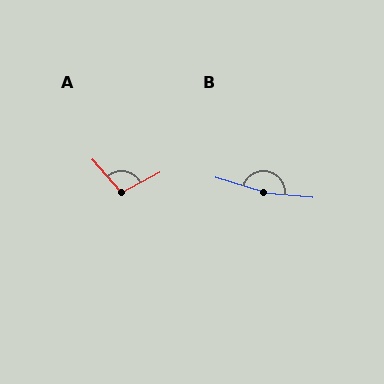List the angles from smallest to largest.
A (102°), B (168°).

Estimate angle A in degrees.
Approximately 102 degrees.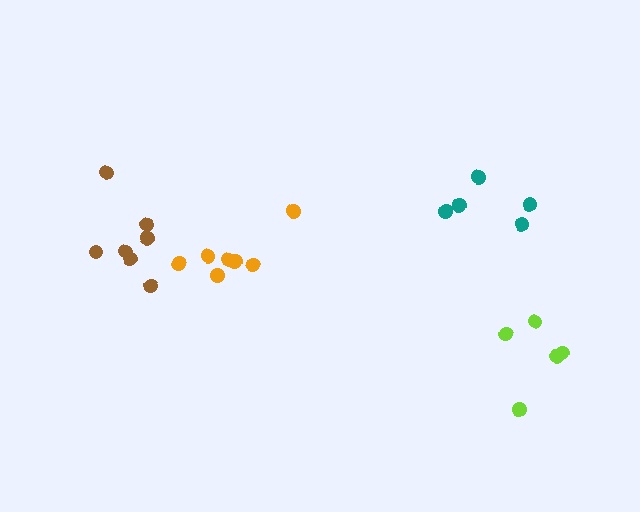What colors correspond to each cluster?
The clusters are colored: lime, teal, brown, orange.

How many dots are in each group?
Group 1: 5 dots, Group 2: 5 dots, Group 3: 7 dots, Group 4: 7 dots (24 total).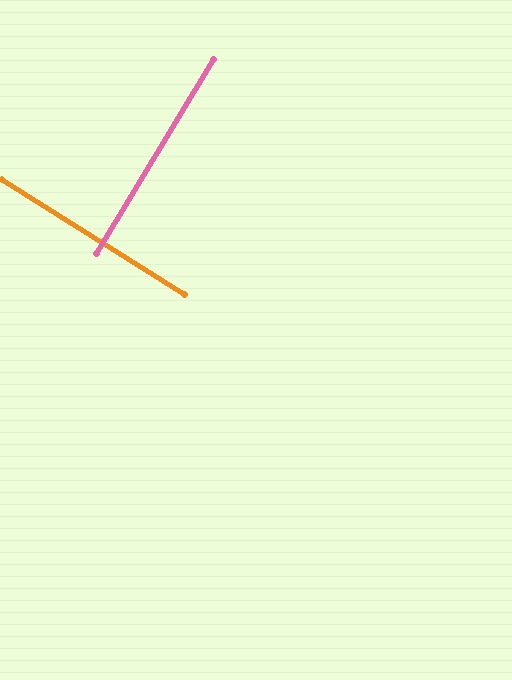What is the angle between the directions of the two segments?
Approximately 89 degrees.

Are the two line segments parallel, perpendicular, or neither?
Perpendicular — they meet at approximately 89°.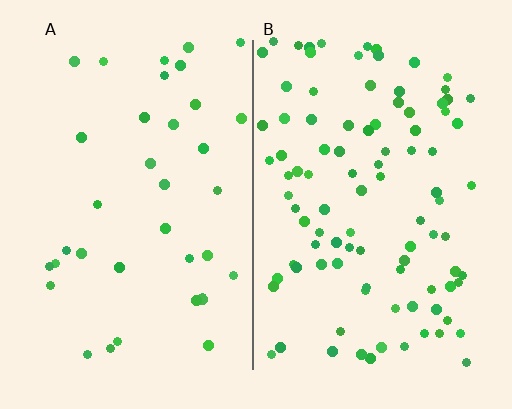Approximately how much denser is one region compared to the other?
Approximately 2.7× — region B over region A.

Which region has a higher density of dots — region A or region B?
B (the right).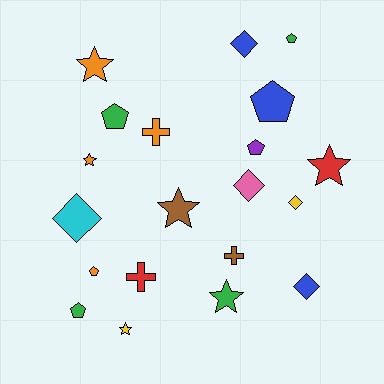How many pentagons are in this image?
There are 6 pentagons.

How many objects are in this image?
There are 20 objects.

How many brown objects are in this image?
There are 2 brown objects.